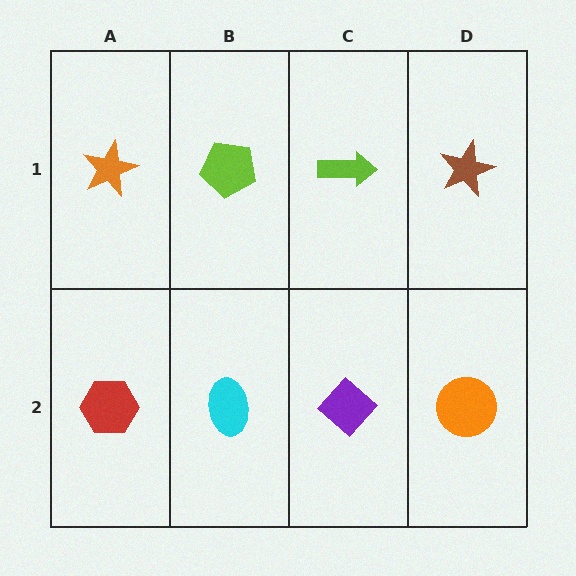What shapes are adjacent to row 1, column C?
A purple diamond (row 2, column C), a lime pentagon (row 1, column B), a brown star (row 1, column D).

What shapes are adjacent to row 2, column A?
An orange star (row 1, column A), a cyan ellipse (row 2, column B).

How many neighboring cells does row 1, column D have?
2.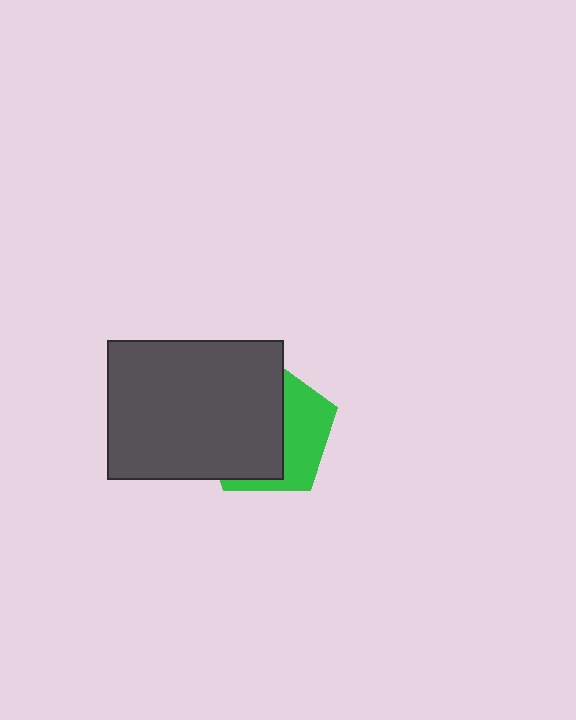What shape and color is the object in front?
The object in front is a dark gray rectangle.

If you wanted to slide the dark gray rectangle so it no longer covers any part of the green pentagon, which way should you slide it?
Slide it left — that is the most direct way to separate the two shapes.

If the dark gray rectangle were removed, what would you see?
You would see the complete green pentagon.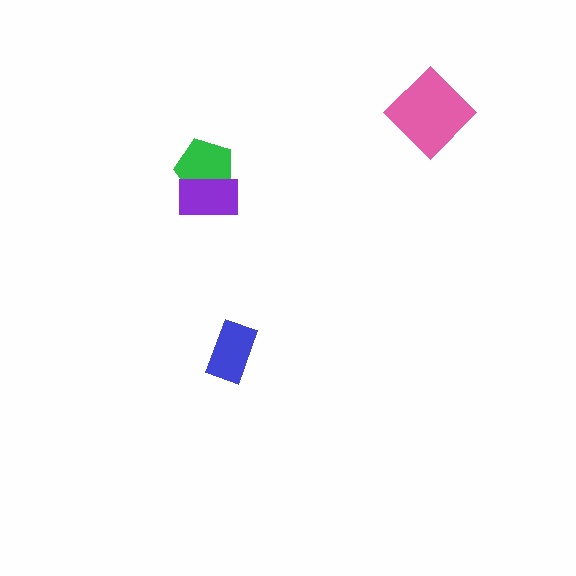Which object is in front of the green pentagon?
The purple rectangle is in front of the green pentagon.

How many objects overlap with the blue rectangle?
0 objects overlap with the blue rectangle.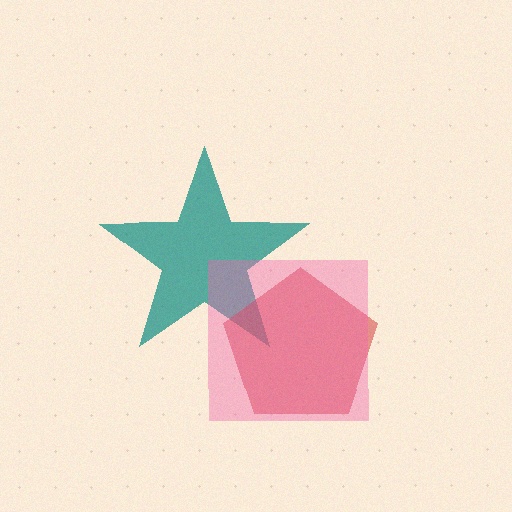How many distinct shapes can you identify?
There are 3 distinct shapes: a teal star, a red pentagon, a pink square.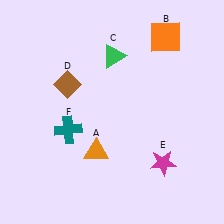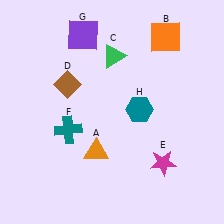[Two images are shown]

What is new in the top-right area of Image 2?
A teal hexagon (H) was added in the top-right area of Image 2.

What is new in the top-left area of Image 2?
A purple square (G) was added in the top-left area of Image 2.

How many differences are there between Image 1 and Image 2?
There are 2 differences between the two images.